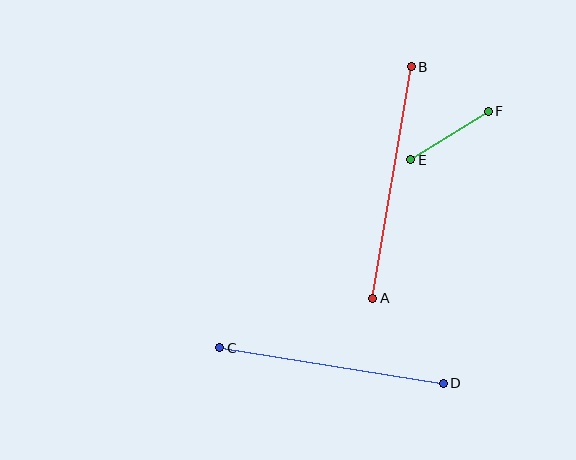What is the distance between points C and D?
The distance is approximately 226 pixels.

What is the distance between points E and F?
The distance is approximately 91 pixels.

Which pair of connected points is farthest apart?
Points A and B are farthest apart.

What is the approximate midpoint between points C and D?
The midpoint is at approximately (331, 366) pixels.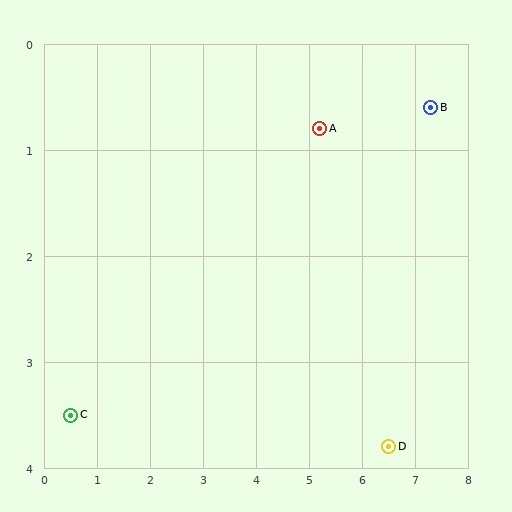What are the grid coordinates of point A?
Point A is at approximately (5.2, 0.8).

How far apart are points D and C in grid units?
Points D and C are about 6.0 grid units apart.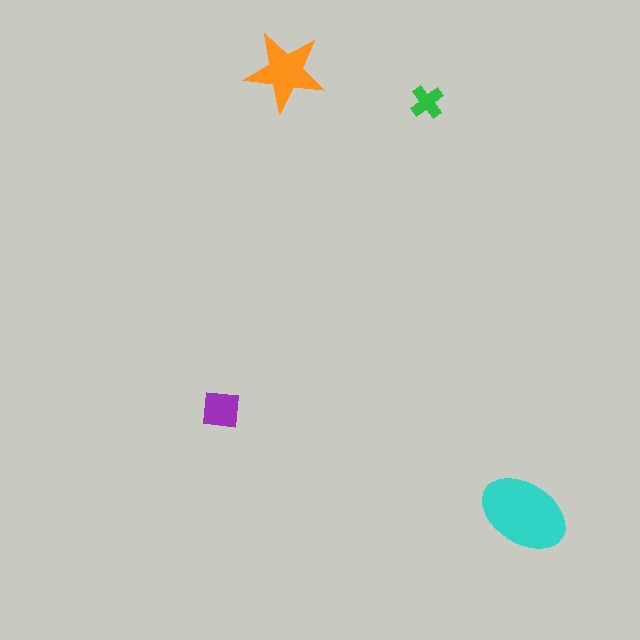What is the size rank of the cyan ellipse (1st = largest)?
1st.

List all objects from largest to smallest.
The cyan ellipse, the orange star, the purple square, the green cross.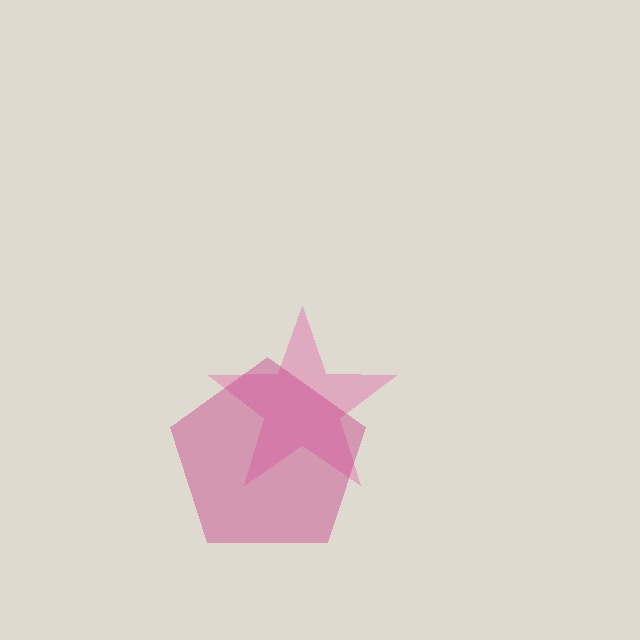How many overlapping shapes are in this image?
There are 2 overlapping shapes in the image.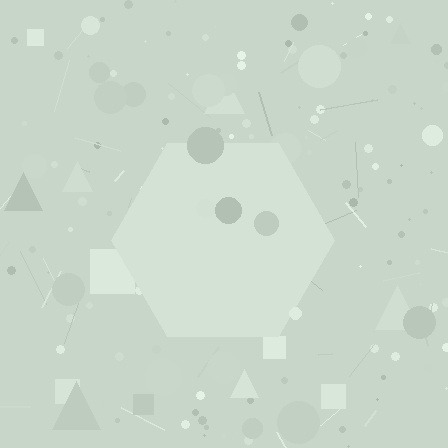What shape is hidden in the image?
A hexagon is hidden in the image.